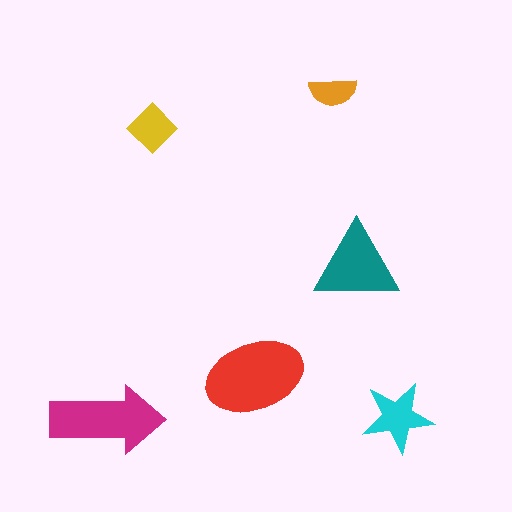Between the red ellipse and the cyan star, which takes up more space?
The red ellipse.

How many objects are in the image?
There are 6 objects in the image.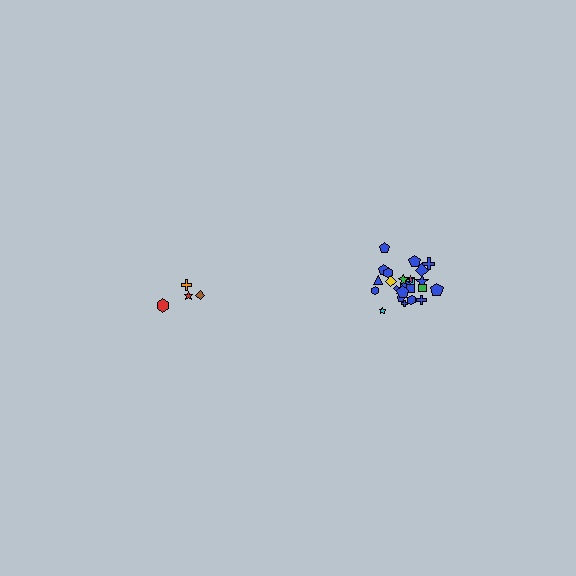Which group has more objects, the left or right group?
The right group.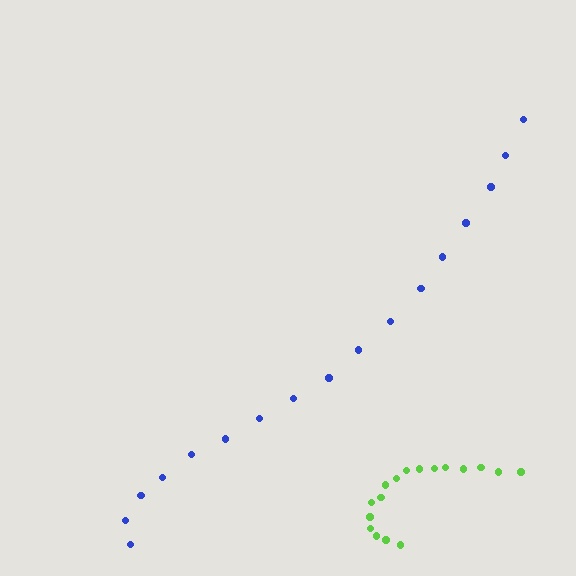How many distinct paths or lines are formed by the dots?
There are 2 distinct paths.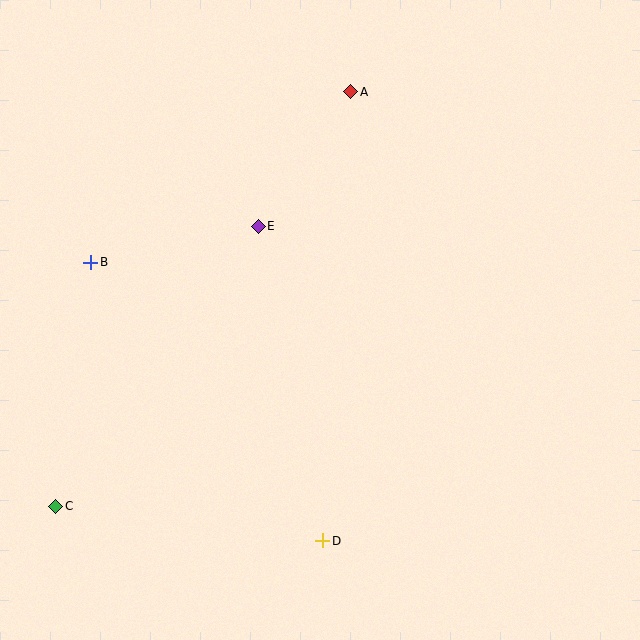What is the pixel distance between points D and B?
The distance between D and B is 363 pixels.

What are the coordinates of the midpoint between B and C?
The midpoint between B and C is at (73, 384).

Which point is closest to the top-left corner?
Point B is closest to the top-left corner.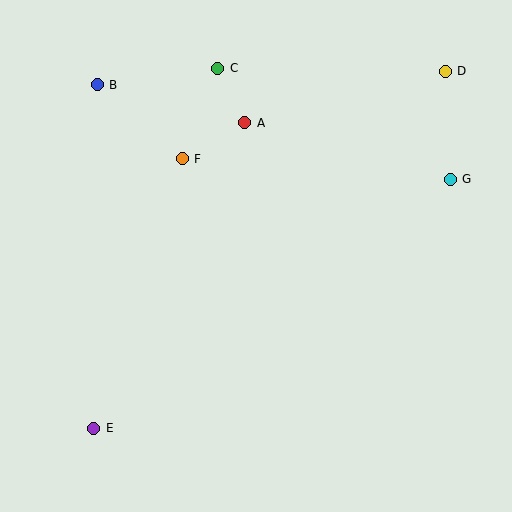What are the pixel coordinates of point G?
Point G is at (450, 179).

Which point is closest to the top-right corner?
Point D is closest to the top-right corner.